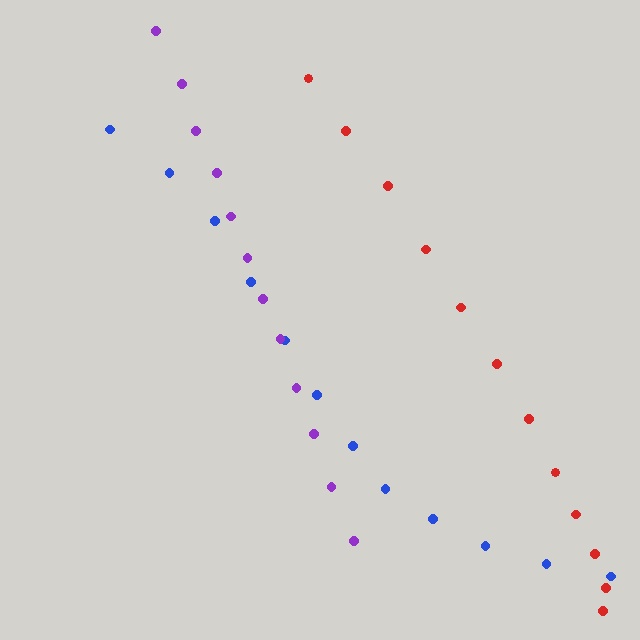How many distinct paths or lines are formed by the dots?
There are 3 distinct paths.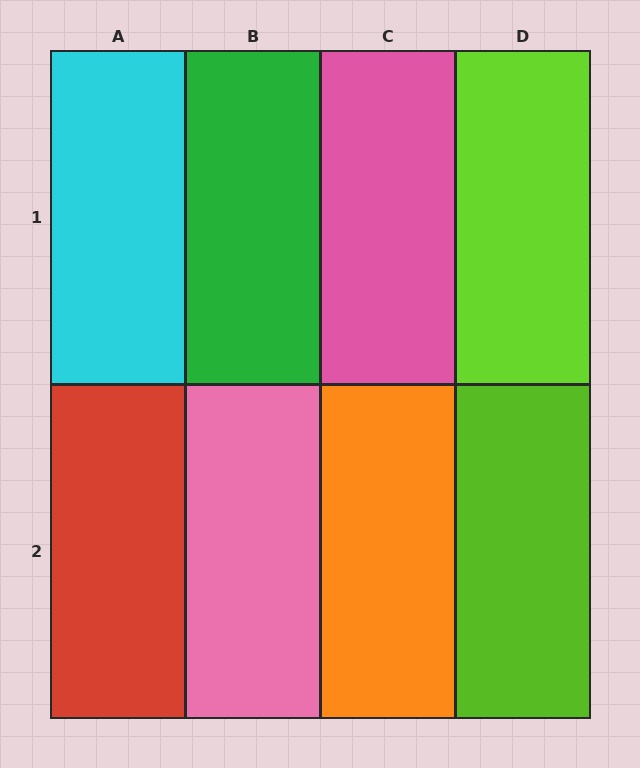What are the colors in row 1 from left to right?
Cyan, green, pink, lime.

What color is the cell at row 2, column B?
Pink.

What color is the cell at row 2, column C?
Orange.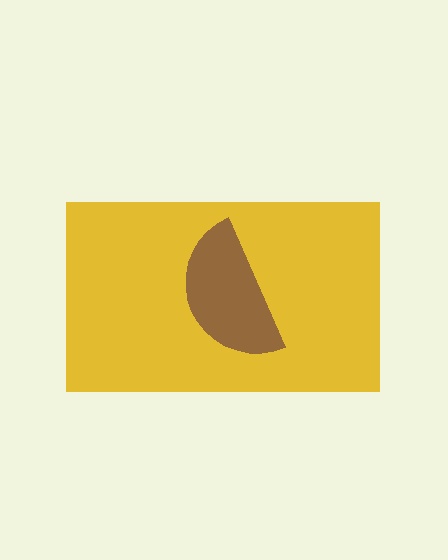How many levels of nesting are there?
2.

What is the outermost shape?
The yellow rectangle.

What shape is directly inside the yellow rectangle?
The brown semicircle.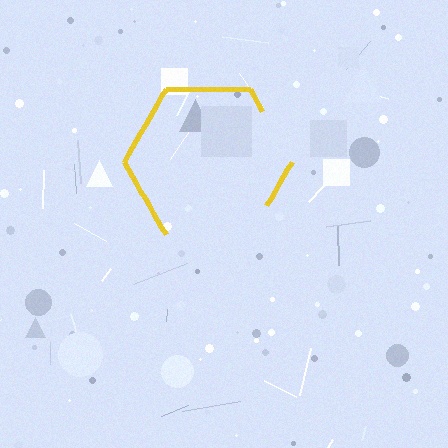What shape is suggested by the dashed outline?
The dashed outline suggests a hexagon.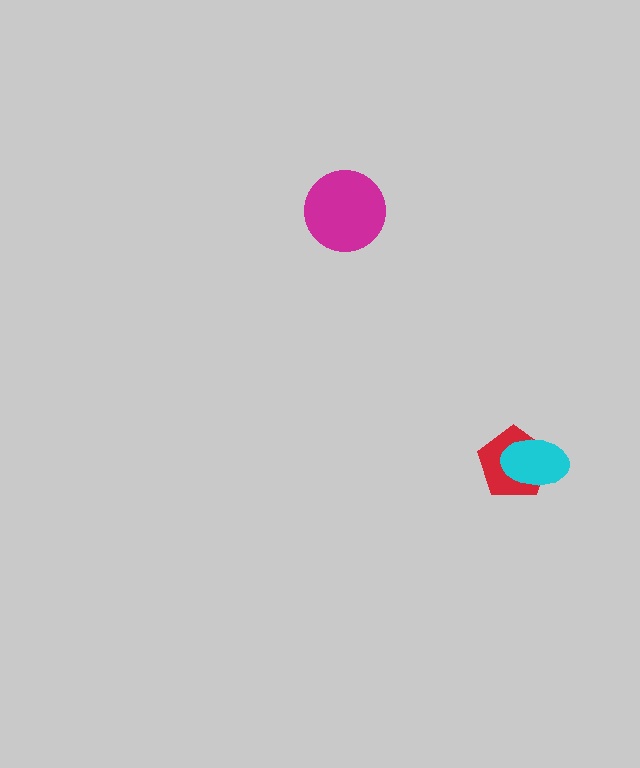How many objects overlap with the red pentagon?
1 object overlaps with the red pentagon.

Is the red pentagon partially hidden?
Yes, it is partially covered by another shape.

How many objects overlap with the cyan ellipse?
1 object overlaps with the cyan ellipse.